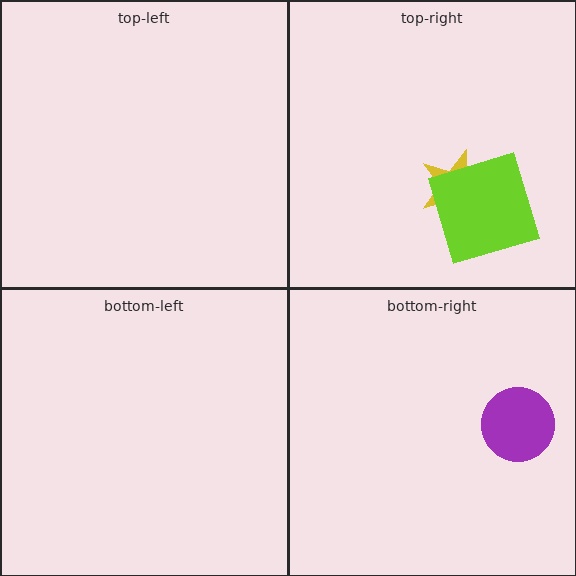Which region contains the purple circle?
The bottom-right region.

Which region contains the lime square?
The top-right region.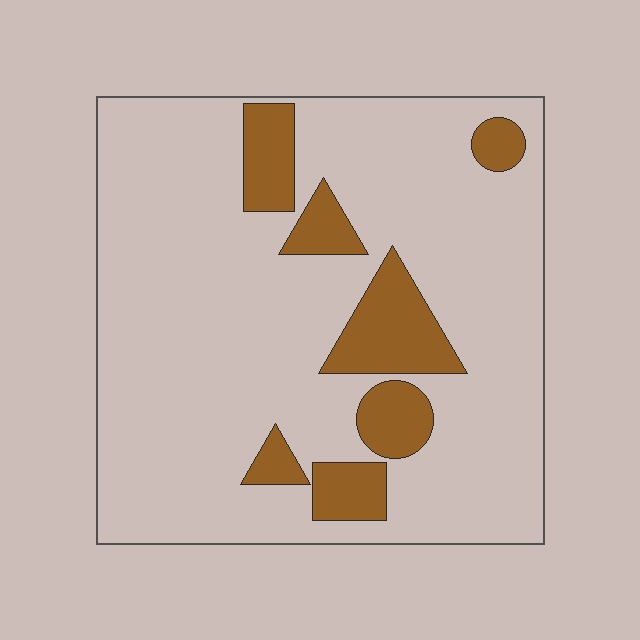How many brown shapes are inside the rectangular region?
7.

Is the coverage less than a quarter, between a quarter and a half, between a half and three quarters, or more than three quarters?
Less than a quarter.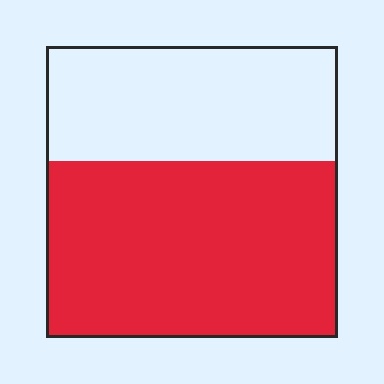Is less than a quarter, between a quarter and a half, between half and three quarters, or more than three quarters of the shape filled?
Between half and three quarters.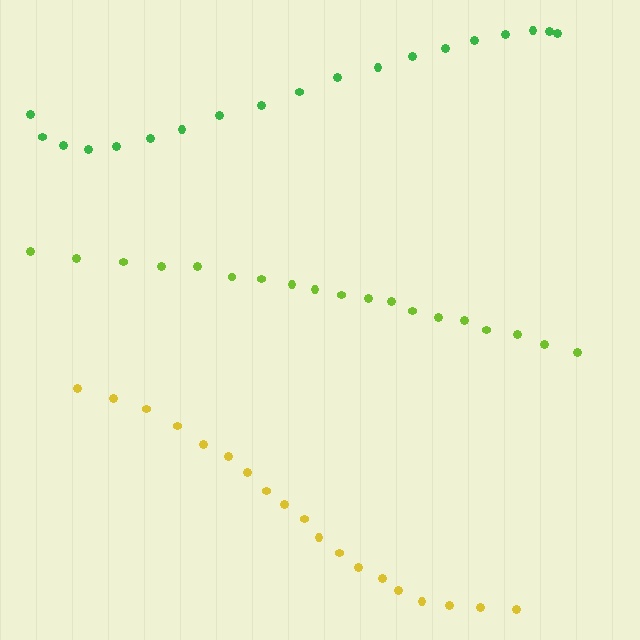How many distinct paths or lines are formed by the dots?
There are 3 distinct paths.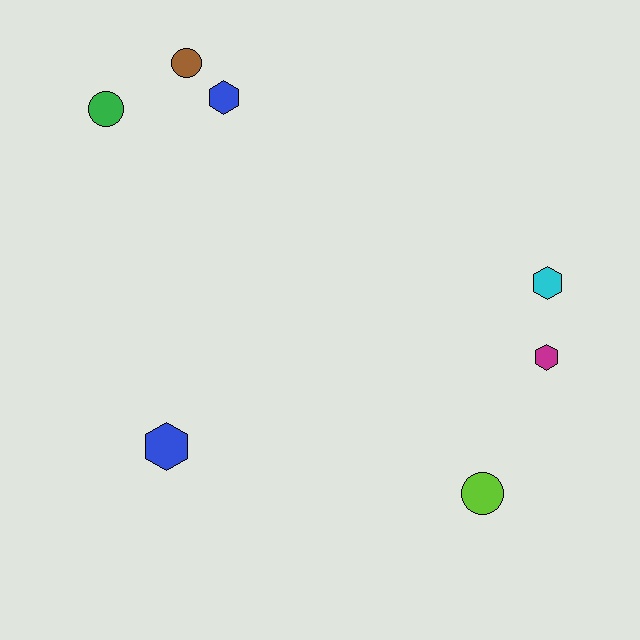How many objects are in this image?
There are 7 objects.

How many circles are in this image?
There are 3 circles.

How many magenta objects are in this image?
There is 1 magenta object.